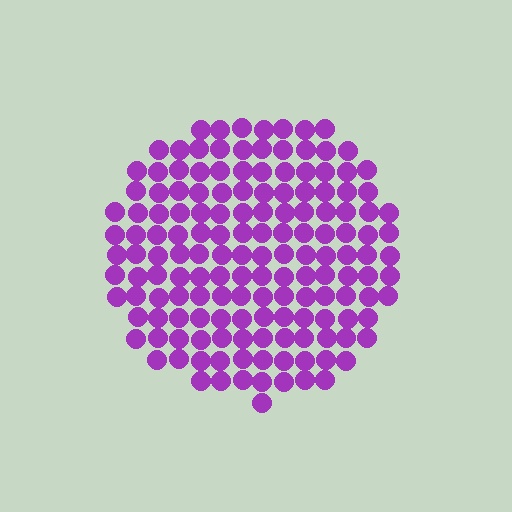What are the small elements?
The small elements are circles.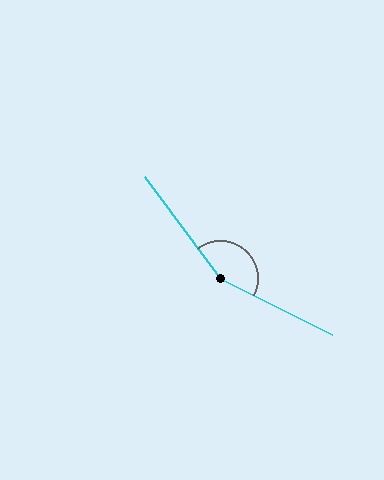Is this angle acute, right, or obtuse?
It is obtuse.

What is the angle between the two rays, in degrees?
Approximately 154 degrees.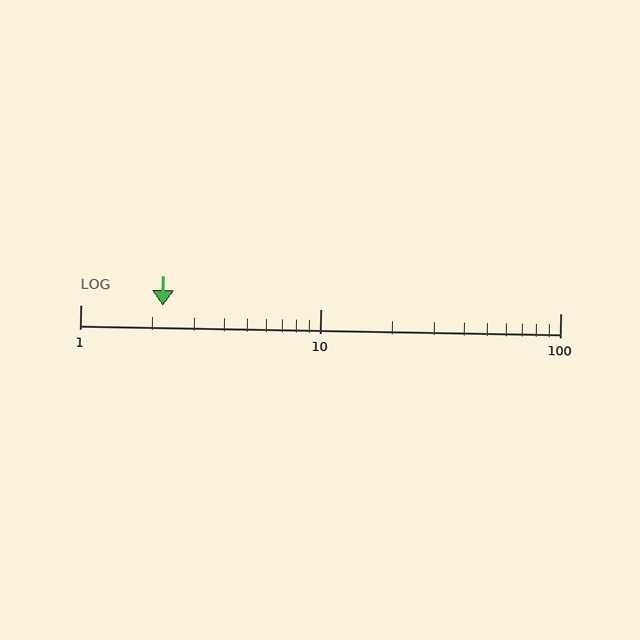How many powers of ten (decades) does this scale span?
The scale spans 2 decades, from 1 to 100.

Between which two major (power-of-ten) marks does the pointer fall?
The pointer is between 1 and 10.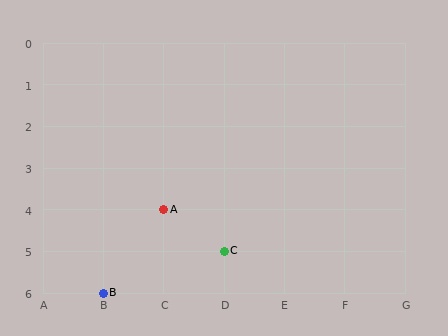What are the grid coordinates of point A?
Point A is at grid coordinates (C, 4).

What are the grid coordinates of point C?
Point C is at grid coordinates (D, 5).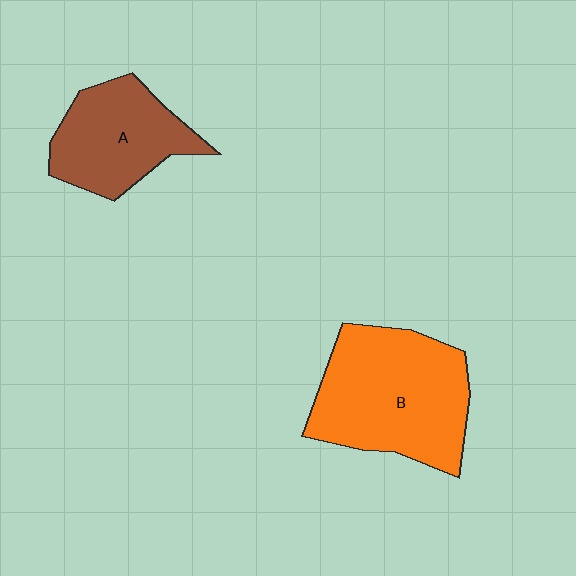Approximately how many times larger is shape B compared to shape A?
Approximately 1.5 times.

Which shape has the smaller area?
Shape A (brown).